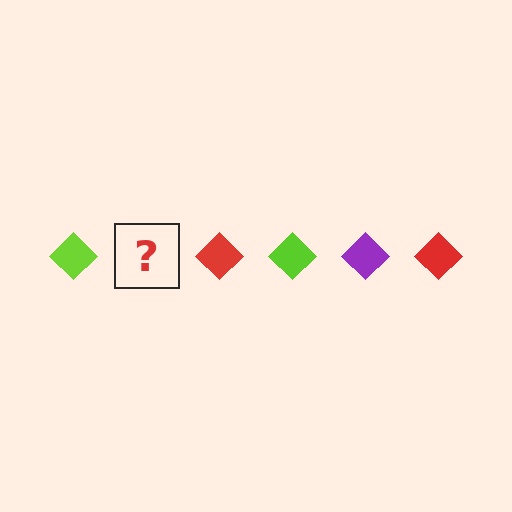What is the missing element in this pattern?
The missing element is a purple diamond.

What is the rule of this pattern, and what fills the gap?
The rule is that the pattern cycles through lime, purple, red diamonds. The gap should be filled with a purple diamond.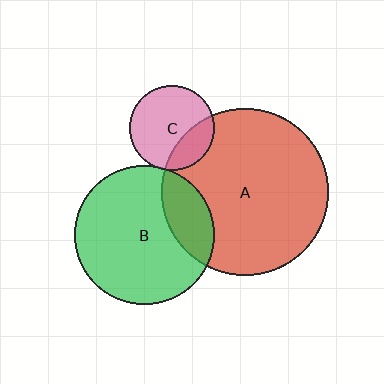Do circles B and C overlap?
Yes.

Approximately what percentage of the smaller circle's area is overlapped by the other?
Approximately 5%.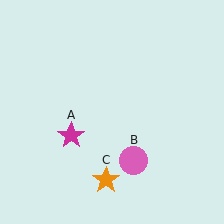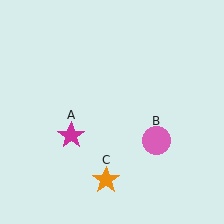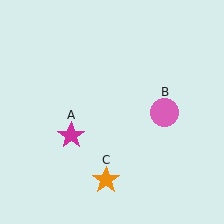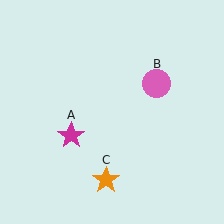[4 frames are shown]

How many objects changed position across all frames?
1 object changed position: pink circle (object B).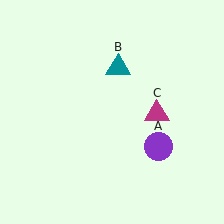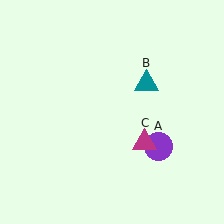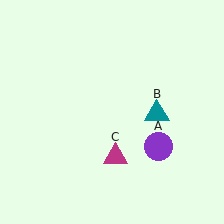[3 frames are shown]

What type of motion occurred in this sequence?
The teal triangle (object B), magenta triangle (object C) rotated clockwise around the center of the scene.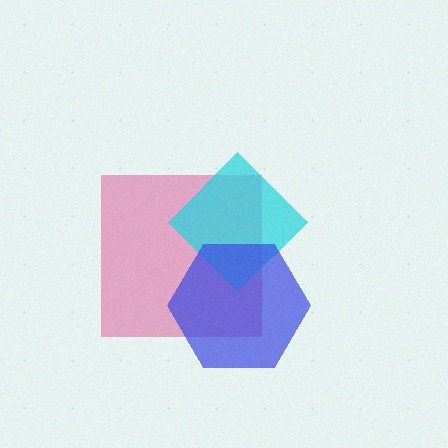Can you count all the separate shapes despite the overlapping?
Yes, there are 3 separate shapes.